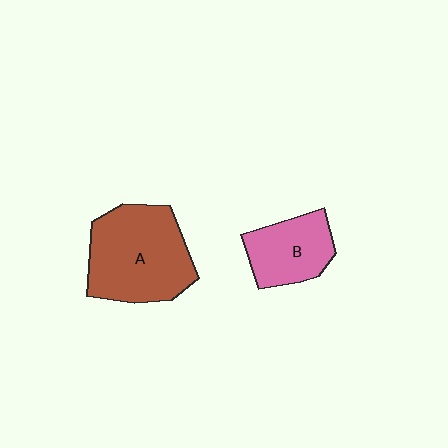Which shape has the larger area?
Shape A (brown).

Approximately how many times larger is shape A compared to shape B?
Approximately 1.7 times.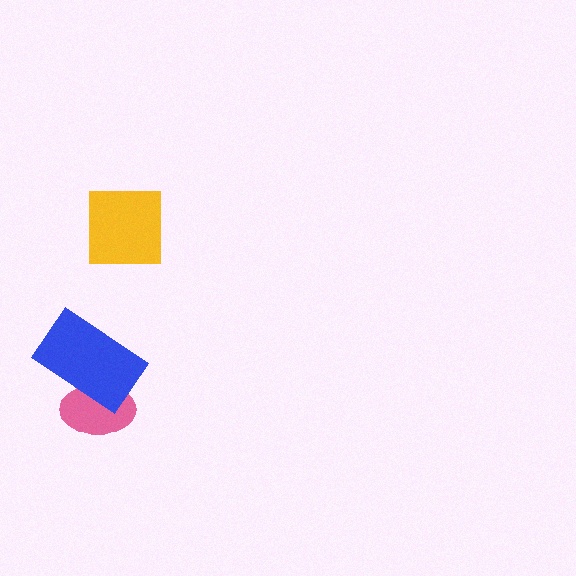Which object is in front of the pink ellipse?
The blue rectangle is in front of the pink ellipse.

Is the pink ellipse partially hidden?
Yes, it is partially covered by another shape.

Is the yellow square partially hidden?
No, no other shape covers it.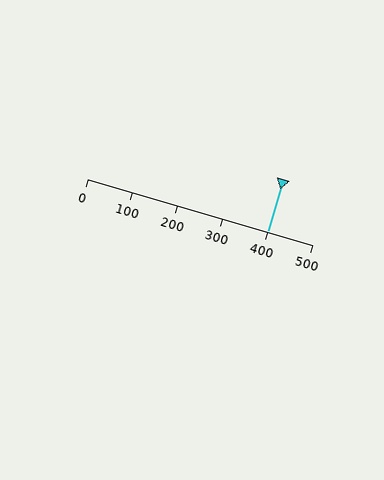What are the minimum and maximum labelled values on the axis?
The axis runs from 0 to 500.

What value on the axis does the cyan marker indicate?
The marker indicates approximately 400.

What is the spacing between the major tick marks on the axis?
The major ticks are spaced 100 apart.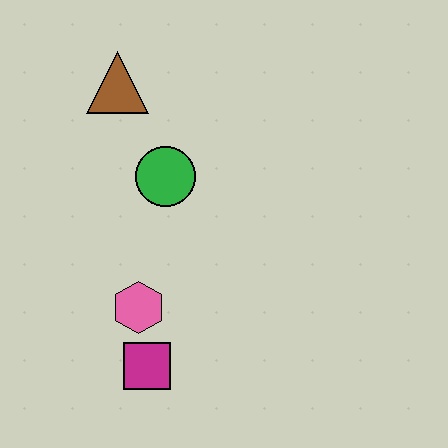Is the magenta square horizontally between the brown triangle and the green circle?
Yes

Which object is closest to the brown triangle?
The green circle is closest to the brown triangle.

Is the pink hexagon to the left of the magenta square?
Yes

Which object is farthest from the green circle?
The magenta square is farthest from the green circle.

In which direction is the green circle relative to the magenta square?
The green circle is above the magenta square.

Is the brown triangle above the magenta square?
Yes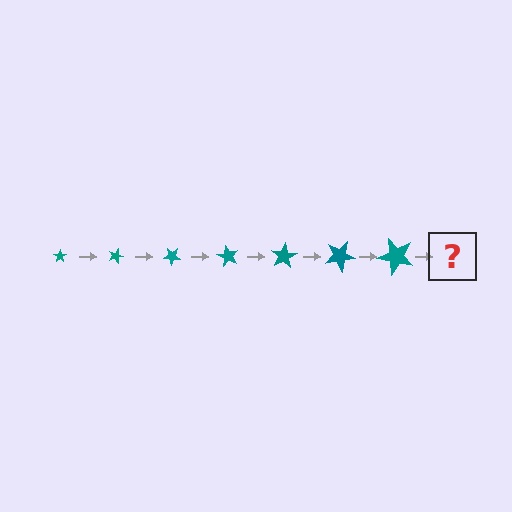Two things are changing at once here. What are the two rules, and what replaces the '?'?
The two rules are that the star grows larger each step and it rotates 20 degrees each step. The '?' should be a star, larger than the previous one and rotated 140 degrees from the start.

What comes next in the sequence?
The next element should be a star, larger than the previous one and rotated 140 degrees from the start.